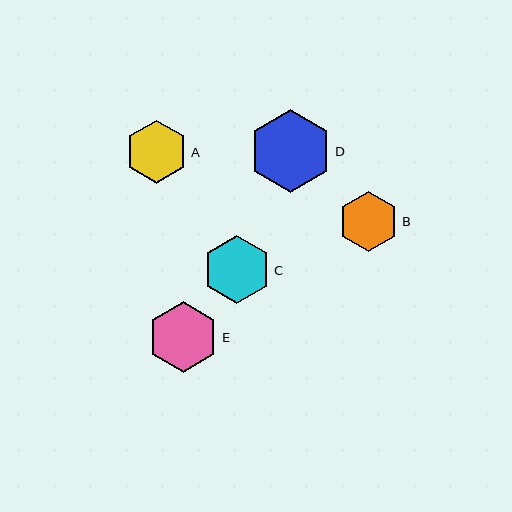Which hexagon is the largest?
Hexagon D is the largest with a size of approximately 83 pixels.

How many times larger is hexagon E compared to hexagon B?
Hexagon E is approximately 1.2 times the size of hexagon B.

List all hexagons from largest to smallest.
From largest to smallest: D, E, C, A, B.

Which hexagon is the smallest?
Hexagon B is the smallest with a size of approximately 60 pixels.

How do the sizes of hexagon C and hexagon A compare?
Hexagon C and hexagon A are approximately the same size.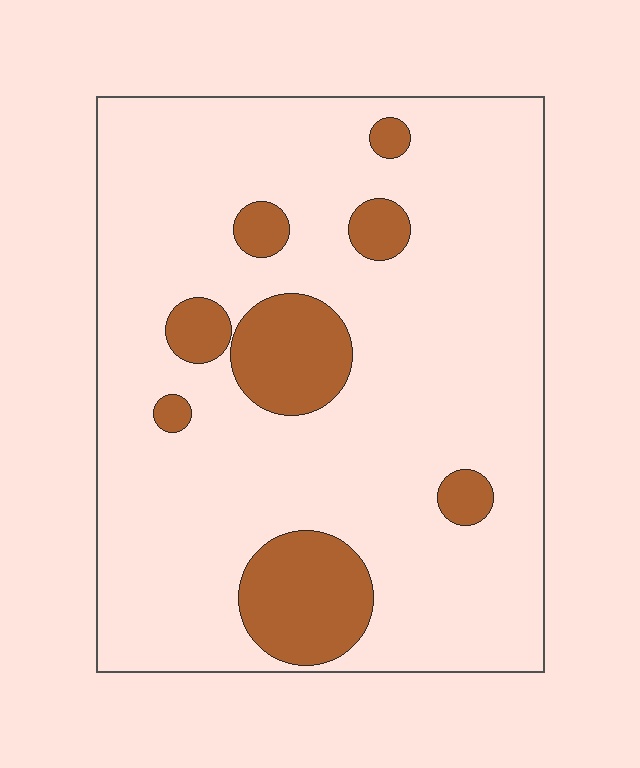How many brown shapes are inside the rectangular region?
8.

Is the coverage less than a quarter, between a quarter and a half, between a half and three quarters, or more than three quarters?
Less than a quarter.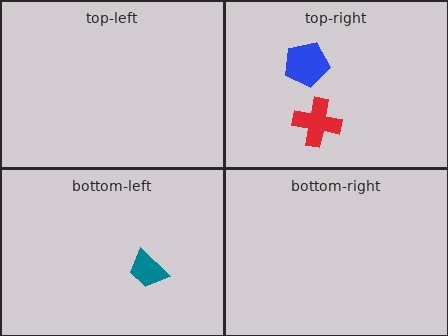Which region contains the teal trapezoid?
The bottom-left region.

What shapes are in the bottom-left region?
The teal trapezoid.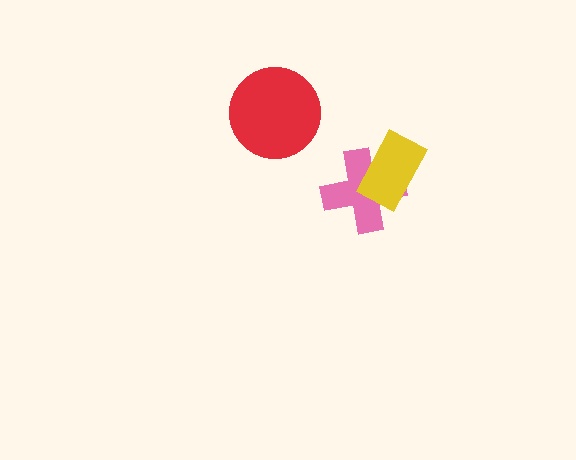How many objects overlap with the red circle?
0 objects overlap with the red circle.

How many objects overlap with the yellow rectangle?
1 object overlaps with the yellow rectangle.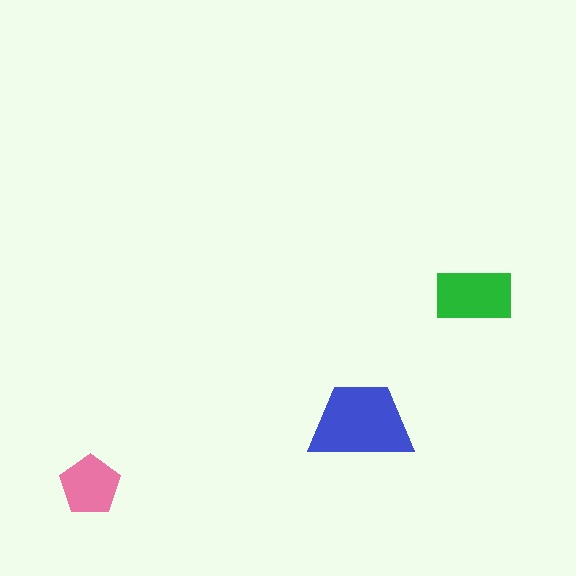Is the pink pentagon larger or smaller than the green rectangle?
Smaller.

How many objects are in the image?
There are 3 objects in the image.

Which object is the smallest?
The pink pentagon.